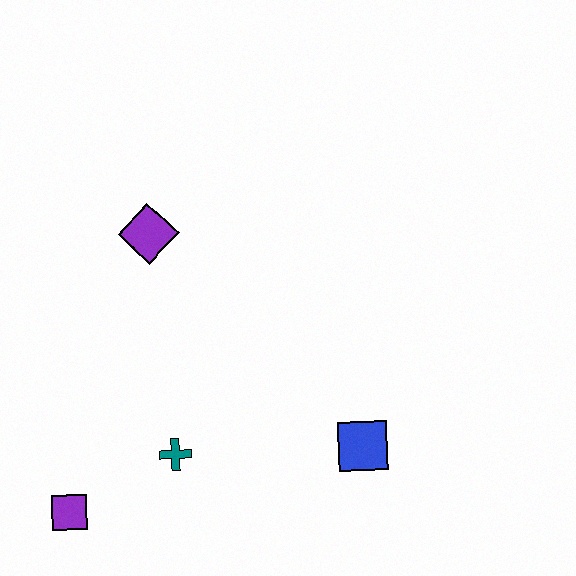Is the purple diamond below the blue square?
No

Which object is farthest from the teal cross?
The purple diamond is farthest from the teal cross.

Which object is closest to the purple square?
The teal cross is closest to the purple square.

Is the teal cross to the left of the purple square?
No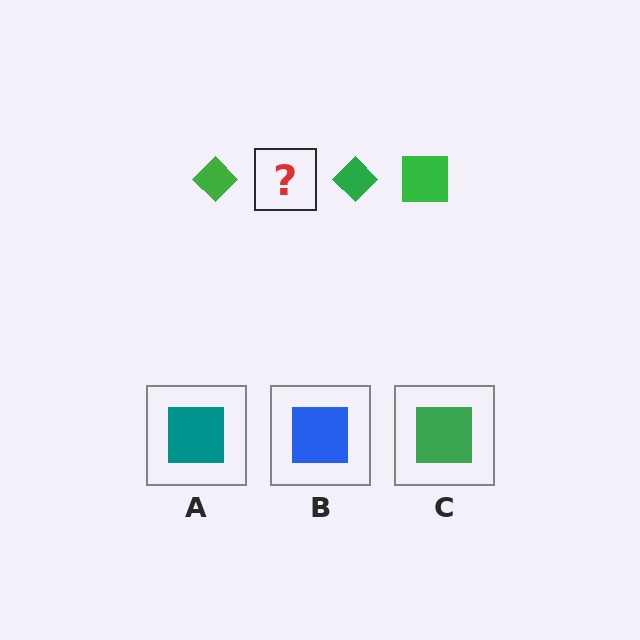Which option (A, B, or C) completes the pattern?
C.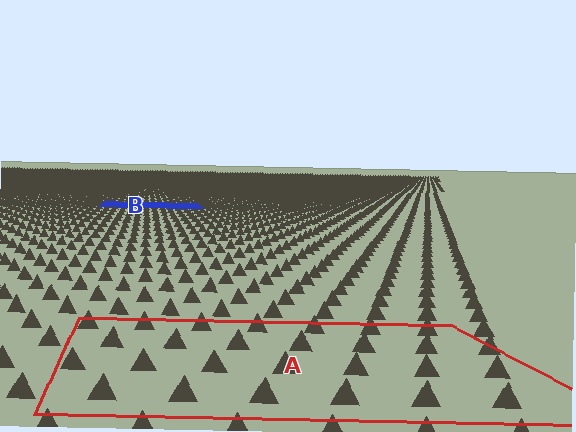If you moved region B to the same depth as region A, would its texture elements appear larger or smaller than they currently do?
They would appear larger. At a closer depth, the same texture elements are projected at a bigger on-screen size.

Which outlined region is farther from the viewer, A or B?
Region B is farther from the viewer — the texture elements inside it appear smaller and more densely packed.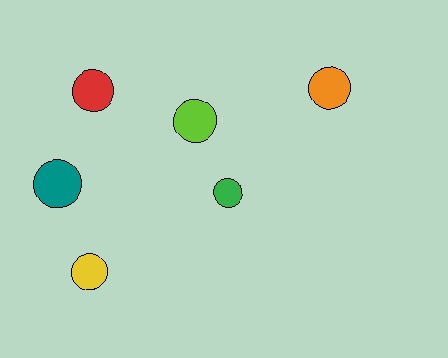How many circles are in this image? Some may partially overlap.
There are 6 circles.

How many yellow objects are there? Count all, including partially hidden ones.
There is 1 yellow object.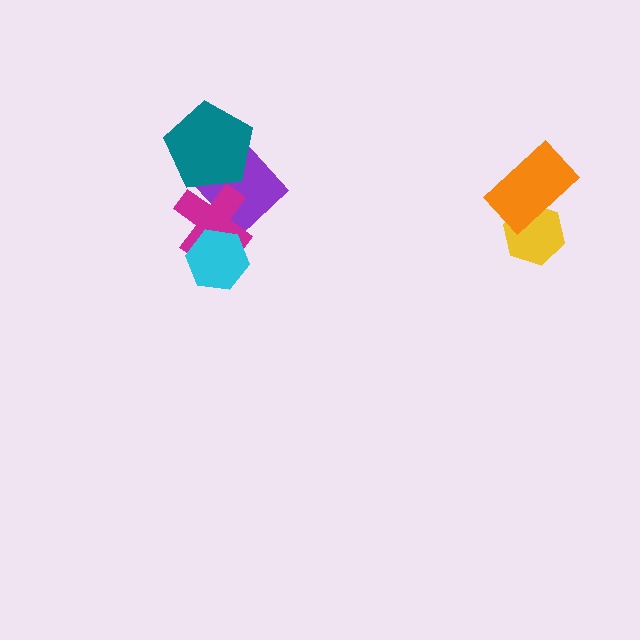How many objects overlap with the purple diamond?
2 objects overlap with the purple diamond.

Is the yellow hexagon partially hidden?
Yes, it is partially covered by another shape.